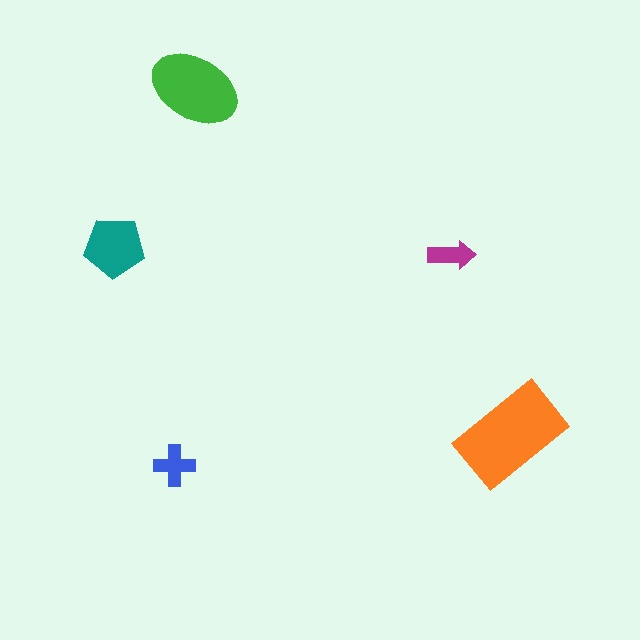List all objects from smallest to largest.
The magenta arrow, the blue cross, the teal pentagon, the green ellipse, the orange rectangle.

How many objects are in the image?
There are 5 objects in the image.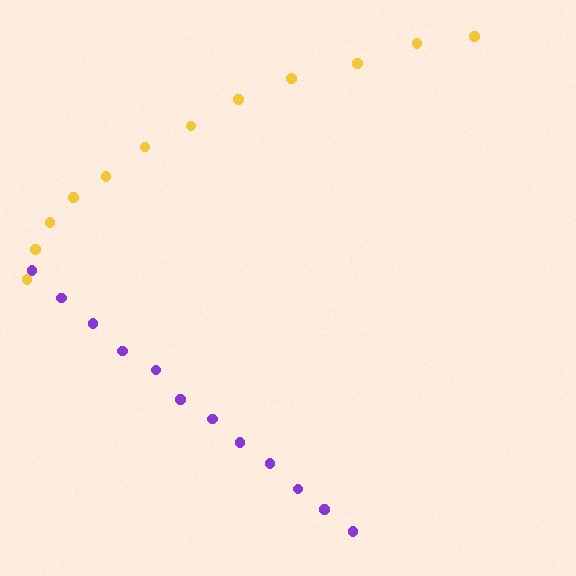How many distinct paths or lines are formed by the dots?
There are 2 distinct paths.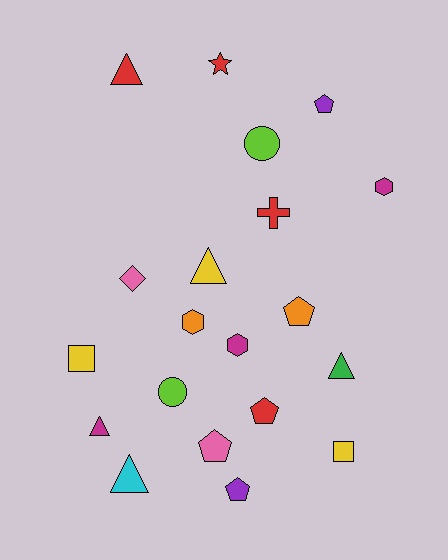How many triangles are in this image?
There are 5 triangles.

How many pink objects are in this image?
There are 2 pink objects.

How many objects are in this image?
There are 20 objects.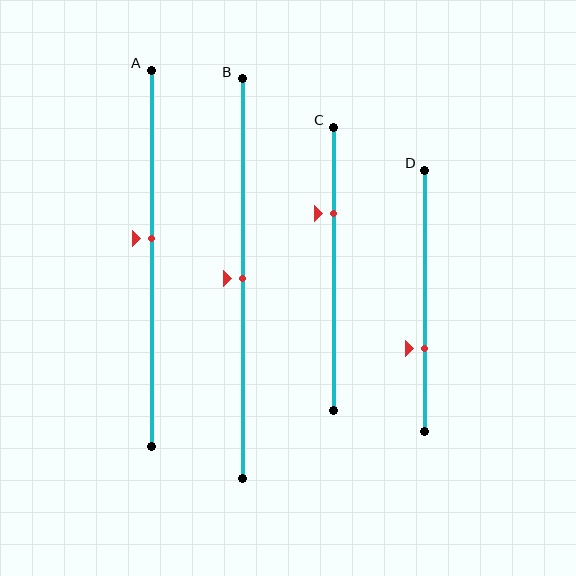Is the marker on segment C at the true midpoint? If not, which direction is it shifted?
No, the marker on segment C is shifted upward by about 19% of the segment length.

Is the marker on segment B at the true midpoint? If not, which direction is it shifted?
Yes, the marker on segment B is at the true midpoint.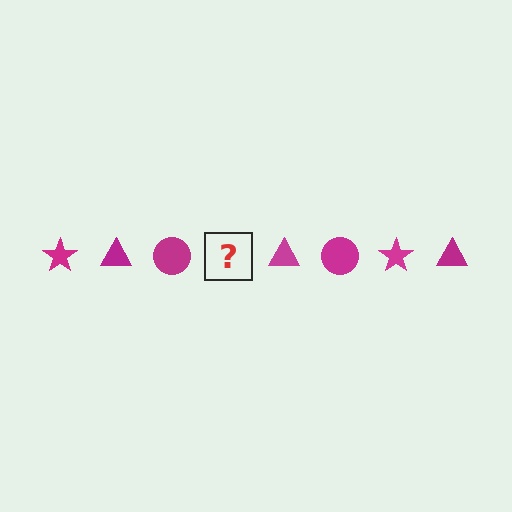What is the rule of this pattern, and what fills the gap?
The rule is that the pattern cycles through star, triangle, circle shapes in magenta. The gap should be filled with a magenta star.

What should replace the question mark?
The question mark should be replaced with a magenta star.